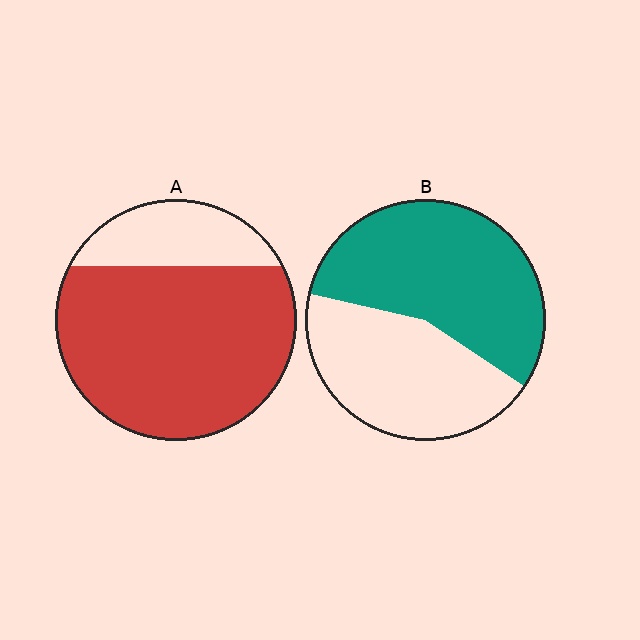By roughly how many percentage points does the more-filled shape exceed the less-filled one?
By roughly 20 percentage points (A over B).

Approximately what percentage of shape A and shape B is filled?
A is approximately 75% and B is approximately 55%.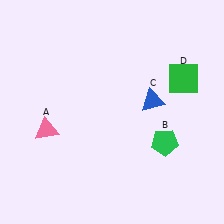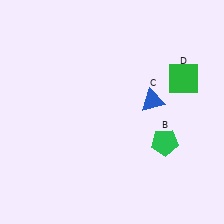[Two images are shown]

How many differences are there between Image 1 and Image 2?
There is 1 difference between the two images.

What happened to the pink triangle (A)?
The pink triangle (A) was removed in Image 2. It was in the bottom-left area of Image 1.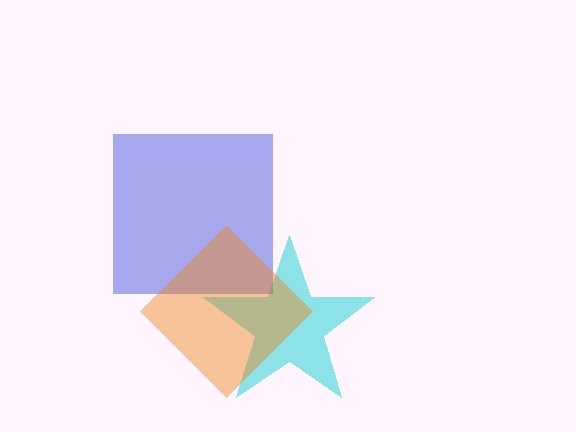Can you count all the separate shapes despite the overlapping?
Yes, there are 3 separate shapes.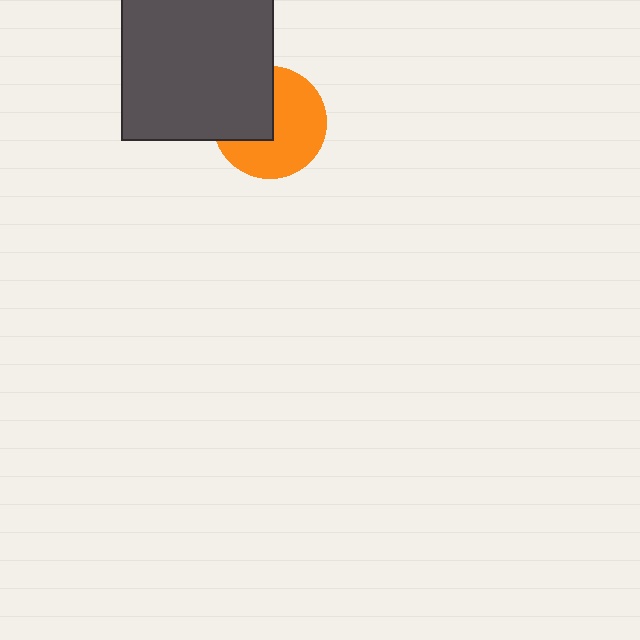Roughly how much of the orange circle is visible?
About half of it is visible (roughly 62%).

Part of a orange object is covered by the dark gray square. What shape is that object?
It is a circle.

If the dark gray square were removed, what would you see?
You would see the complete orange circle.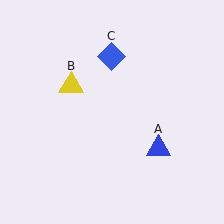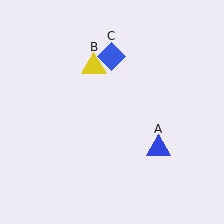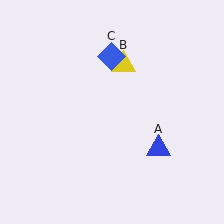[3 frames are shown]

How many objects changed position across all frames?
1 object changed position: yellow triangle (object B).